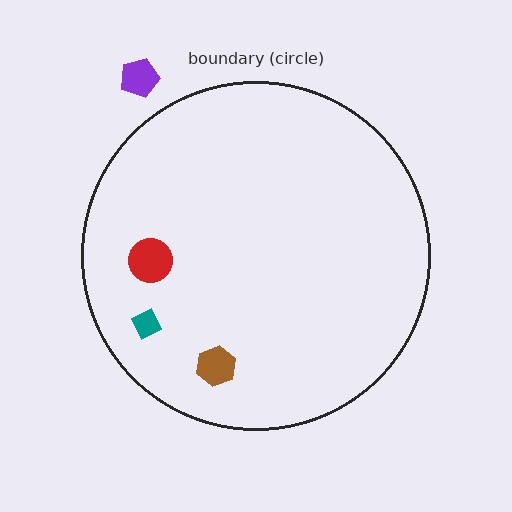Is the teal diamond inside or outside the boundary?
Inside.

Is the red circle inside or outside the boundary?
Inside.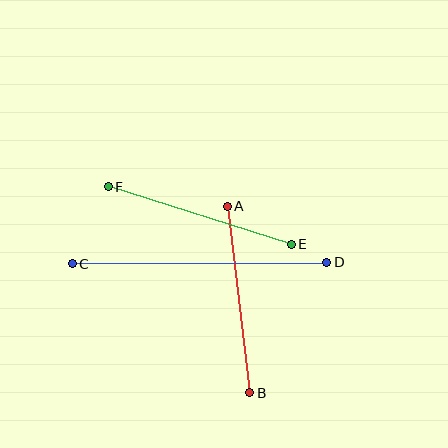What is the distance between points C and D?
The distance is approximately 255 pixels.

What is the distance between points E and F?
The distance is approximately 192 pixels.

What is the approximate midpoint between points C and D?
The midpoint is at approximately (199, 263) pixels.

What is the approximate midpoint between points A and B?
The midpoint is at approximately (239, 299) pixels.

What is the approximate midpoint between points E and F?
The midpoint is at approximately (200, 215) pixels.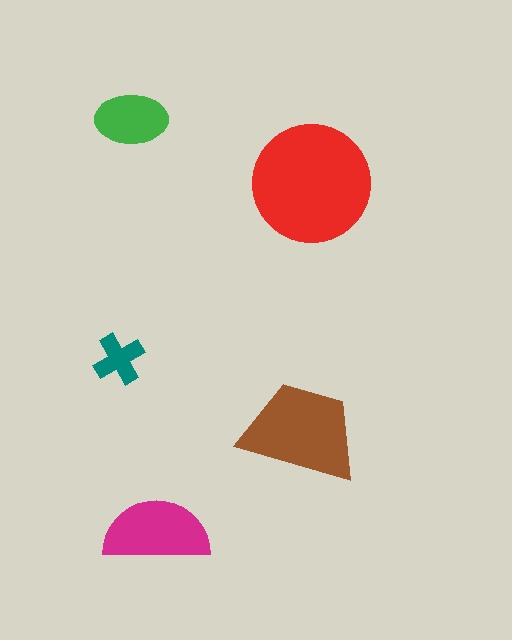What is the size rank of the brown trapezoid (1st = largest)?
2nd.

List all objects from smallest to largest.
The teal cross, the green ellipse, the magenta semicircle, the brown trapezoid, the red circle.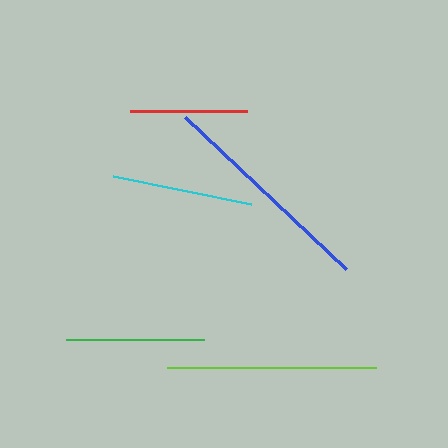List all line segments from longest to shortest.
From longest to shortest: blue, lime, cyan, green, red.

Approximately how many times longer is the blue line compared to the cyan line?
The blue line is approximately 1.6 times the length of the cyan line.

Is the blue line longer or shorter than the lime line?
The blue line is longer than the lime line.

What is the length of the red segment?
The red segment is approximately 117 pixels long.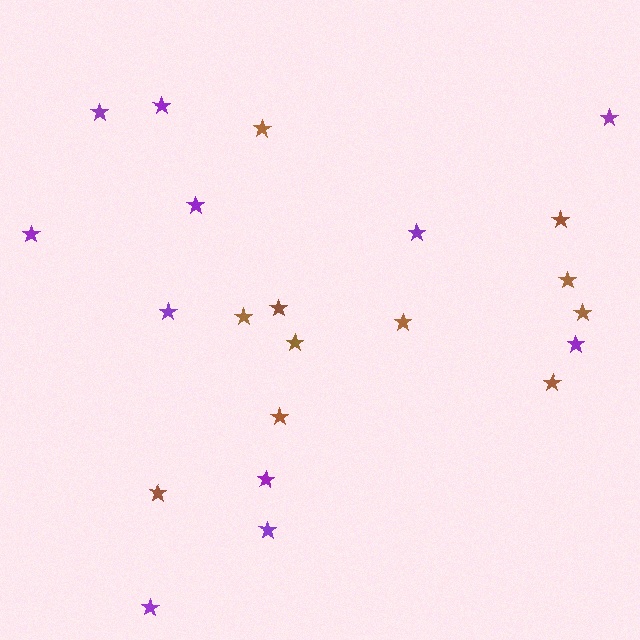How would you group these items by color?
There are 2 groups: one group of brown stars (11) and one group of purple stars (11).